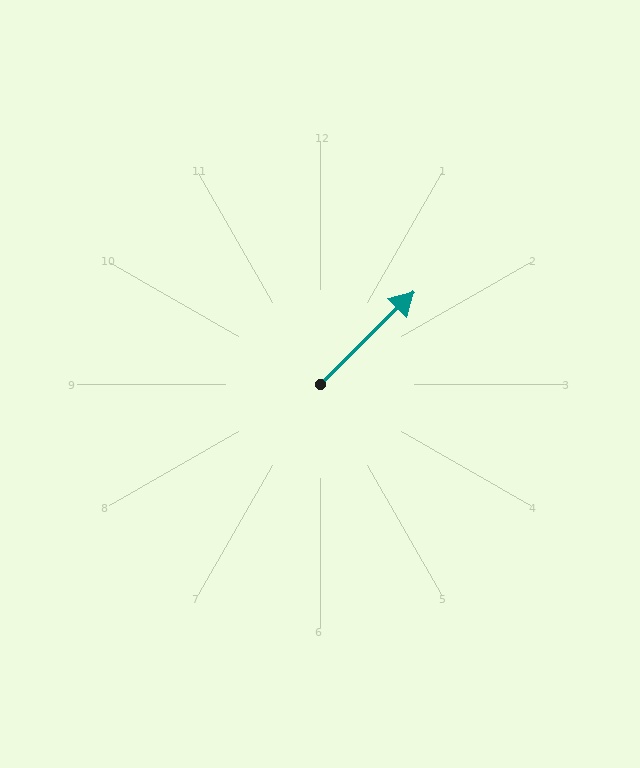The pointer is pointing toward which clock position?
Roughly 2 o'clock.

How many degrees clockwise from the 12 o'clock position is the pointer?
Approximately 45 degrees.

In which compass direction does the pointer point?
Northeast.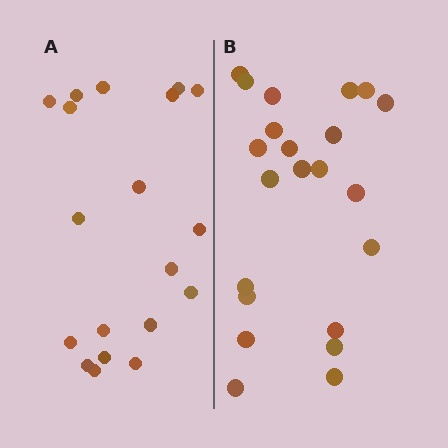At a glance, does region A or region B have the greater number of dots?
Region B (the right region) has more dots.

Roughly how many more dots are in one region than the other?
Region B has just a few more — roughly 2 or 3 more dots than region A.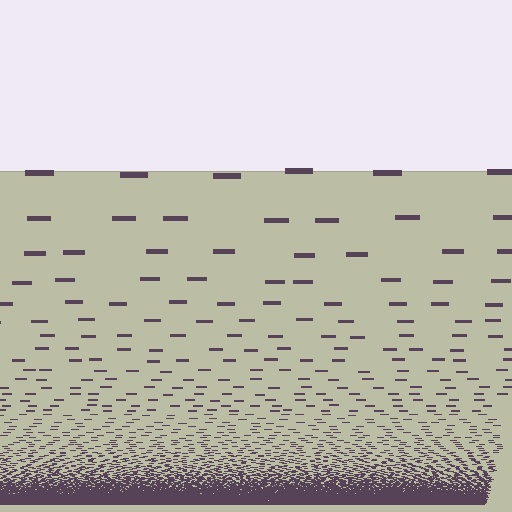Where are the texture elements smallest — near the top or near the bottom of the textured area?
Near the bottom.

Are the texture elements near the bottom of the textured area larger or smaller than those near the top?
Smaller. The gradient is inverted — elements near the bottom are smaller and denser.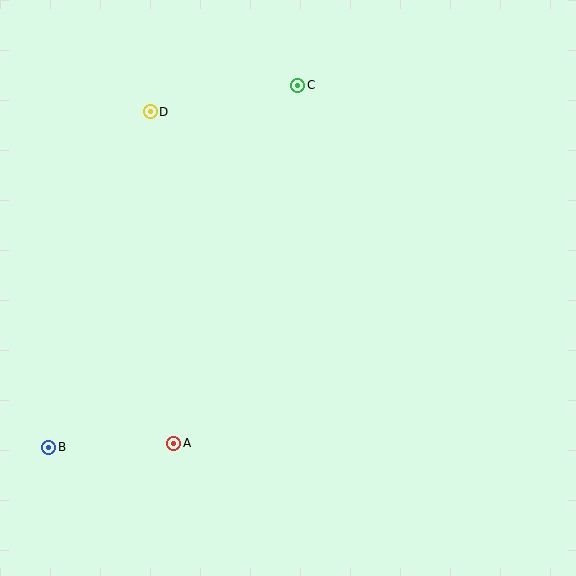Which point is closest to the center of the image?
Point A at (174, 443) is closest to the center.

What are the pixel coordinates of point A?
Point A is at (174, 443).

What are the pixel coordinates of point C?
Point C is at (298, 85).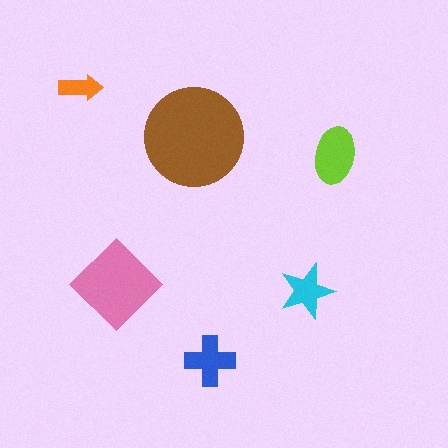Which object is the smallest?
The orange arrow.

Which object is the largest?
The brown circle.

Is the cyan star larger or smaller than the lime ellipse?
Smaller.